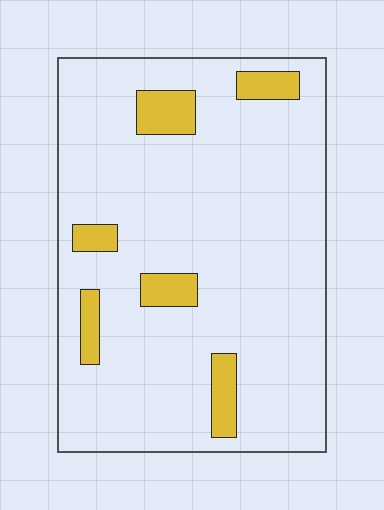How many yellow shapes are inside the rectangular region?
6.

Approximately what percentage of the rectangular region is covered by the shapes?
Approximately 10%.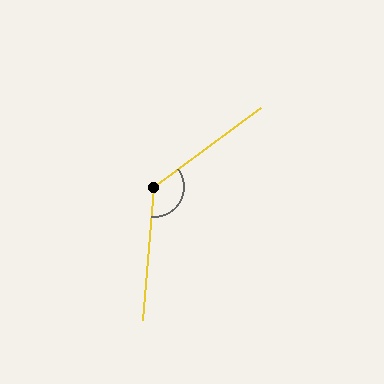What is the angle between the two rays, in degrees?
Approximately 131 degrees.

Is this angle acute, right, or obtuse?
It is obtuse.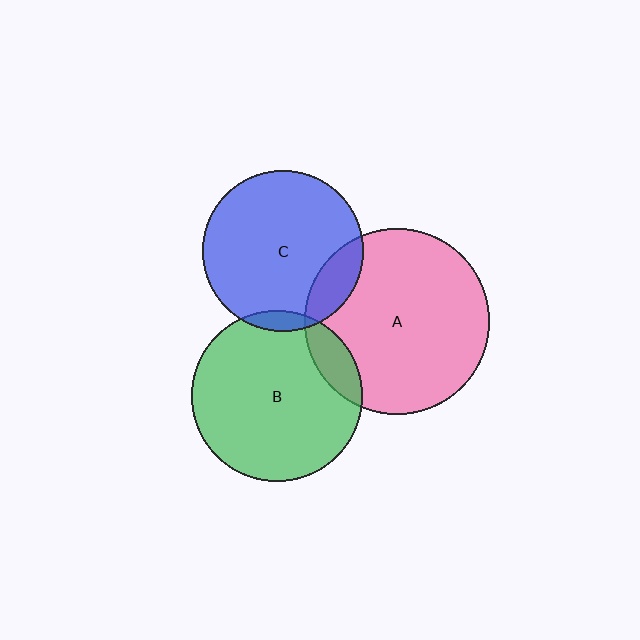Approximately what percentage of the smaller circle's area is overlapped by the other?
Approximately 15%.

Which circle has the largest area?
Circle A (pink).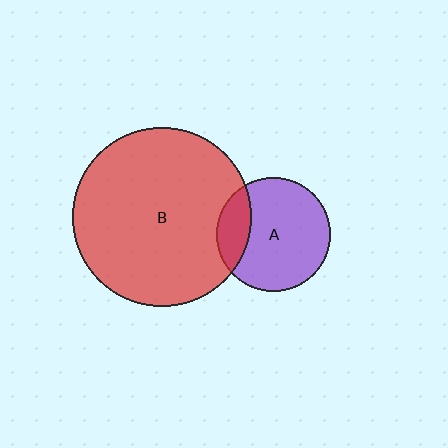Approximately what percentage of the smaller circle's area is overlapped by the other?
Approximately 20%.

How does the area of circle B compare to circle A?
Approximately 2.4 times.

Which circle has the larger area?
Circle B (red).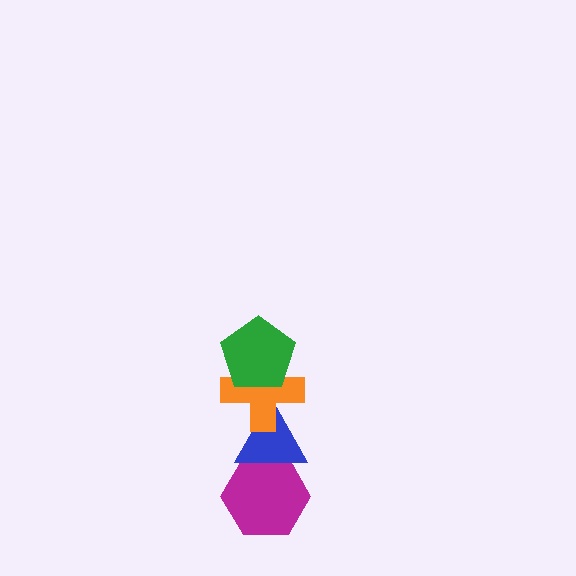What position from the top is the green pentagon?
The green pentagon is 1st from the top.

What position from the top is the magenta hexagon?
The magenta hexagon is 4th from the top.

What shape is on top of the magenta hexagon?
The blue triangle is on top of the magenta hexagon.